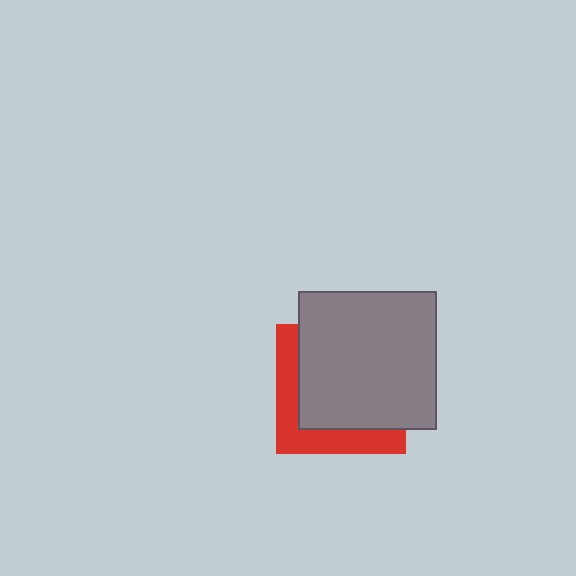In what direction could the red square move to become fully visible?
The red square could move toward the lower-left. That would shift it out from behind the gray square entirely.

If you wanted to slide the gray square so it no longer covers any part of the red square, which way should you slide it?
Slide it toward the upper-right — that is the most direct way to separate the two shapes.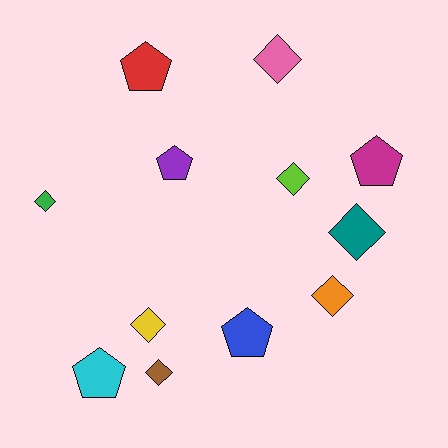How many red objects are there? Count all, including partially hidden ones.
There is 1 red object.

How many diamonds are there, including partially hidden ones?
There are 7 diamonds.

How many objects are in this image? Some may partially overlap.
There are 12 objects.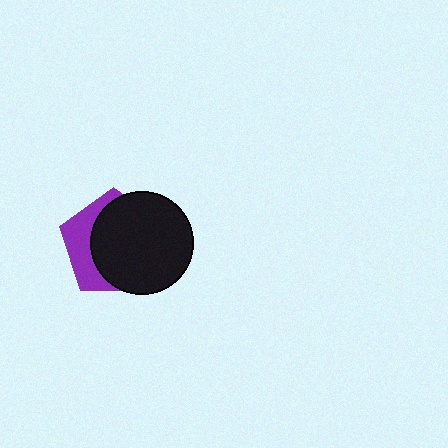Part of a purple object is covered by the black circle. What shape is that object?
It is a pentagon.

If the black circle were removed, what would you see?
You would see the complete purple pentagon.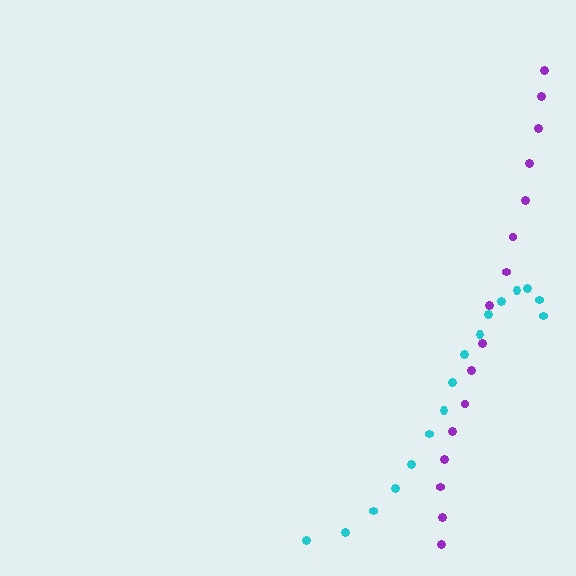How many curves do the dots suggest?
There are 2 distinct paths.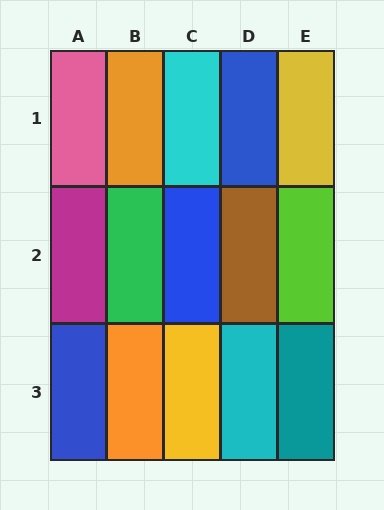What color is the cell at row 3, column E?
Teal.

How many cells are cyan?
2 cells are cyan.